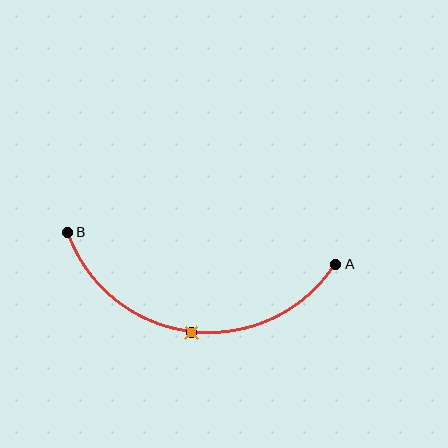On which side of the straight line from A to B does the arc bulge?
The arc bulges below the straight line connecting A and B.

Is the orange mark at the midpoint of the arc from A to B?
Yes. The orange mark lies on the arc at equal arc-length from both A and B — it is the arc midpoint.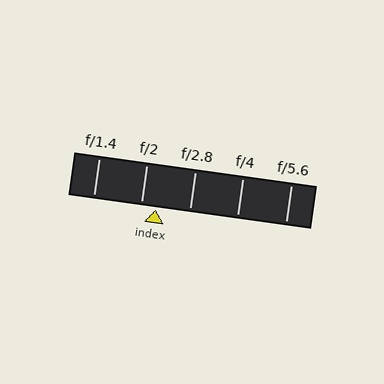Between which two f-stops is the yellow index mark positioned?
The index mark is between f/2 and f/2.8.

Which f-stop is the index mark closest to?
The index mark is closest to f/2.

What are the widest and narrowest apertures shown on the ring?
The widest aperture shown is f/1.4 and the narrowest is f/5.6.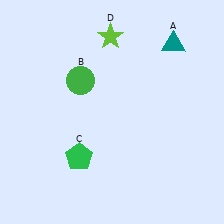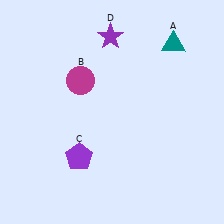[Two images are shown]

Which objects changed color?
B changed from green to magenta. C changed from green to purple. D changed from lime to purple.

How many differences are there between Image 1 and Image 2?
There are 3 differences between the two images.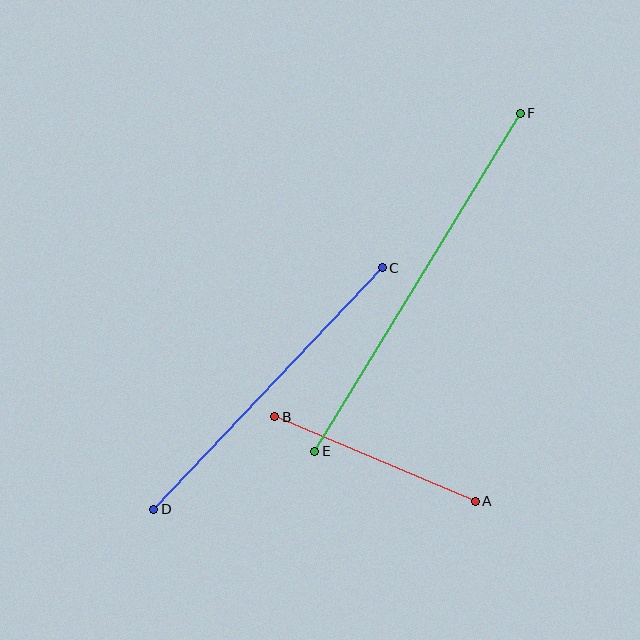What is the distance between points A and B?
The distance is approximately 218 pixels.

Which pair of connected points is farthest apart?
Points E and F are farthest apart.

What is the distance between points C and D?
The distance is approximately 332 pixels.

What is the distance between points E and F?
The distance is approximately 396 pixels.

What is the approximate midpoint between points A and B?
The midpoint is at approximately (375, 459) pixels.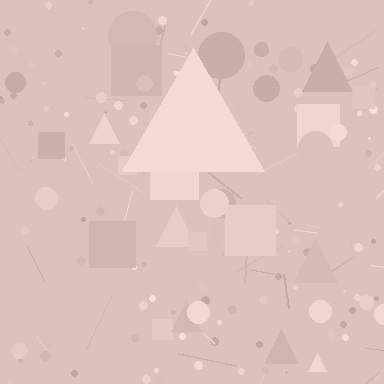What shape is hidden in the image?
A triangle is hidden in the image.